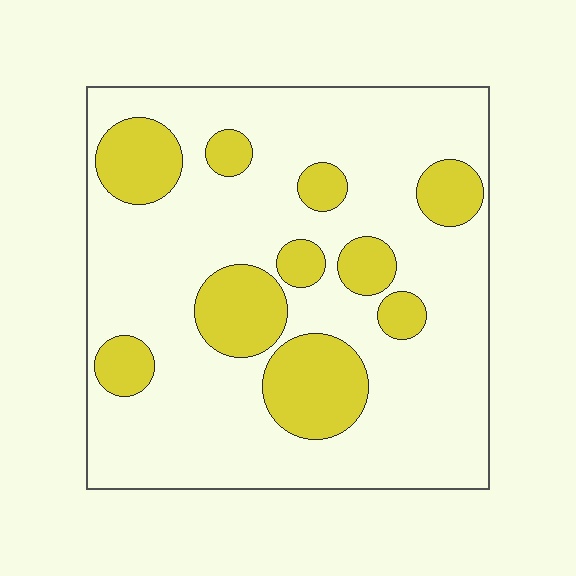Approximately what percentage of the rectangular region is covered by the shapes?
Approximately 25%.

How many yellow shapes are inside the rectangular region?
10.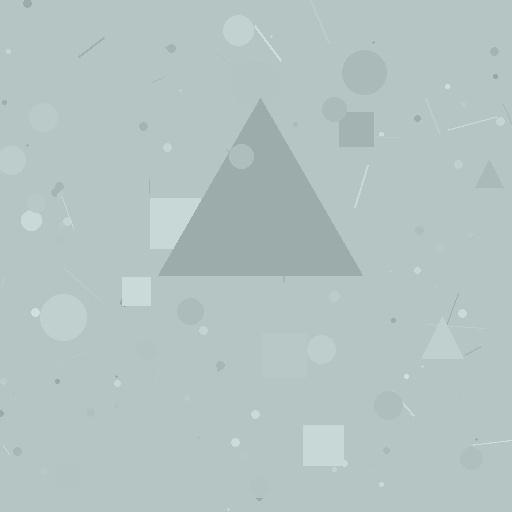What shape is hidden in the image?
A triangle is hidden in the image.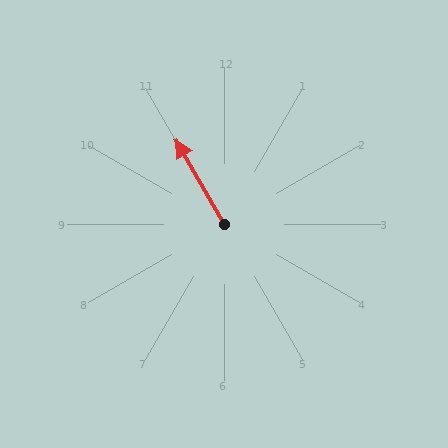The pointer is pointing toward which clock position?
Roughly 11 o'clock.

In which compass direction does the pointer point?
Northwest.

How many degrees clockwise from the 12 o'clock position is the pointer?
Approximately 330 degrees.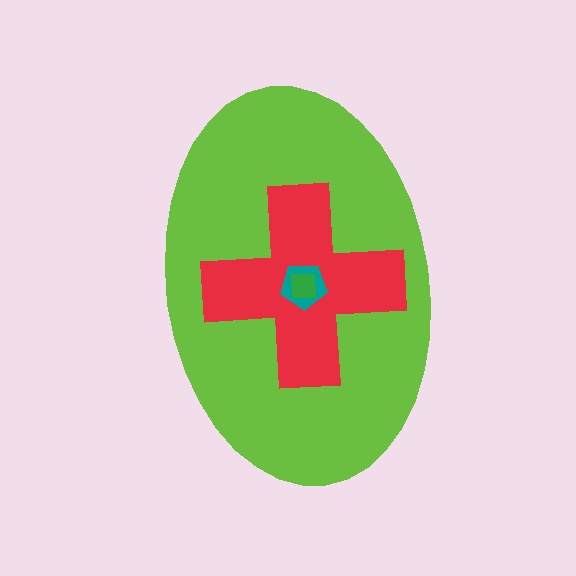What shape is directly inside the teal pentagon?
The green square.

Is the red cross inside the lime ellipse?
Yes.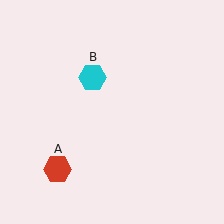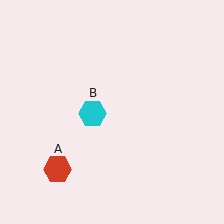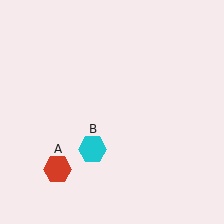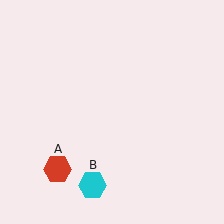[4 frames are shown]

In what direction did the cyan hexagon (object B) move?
The cyan hexagon (object B) moved down.